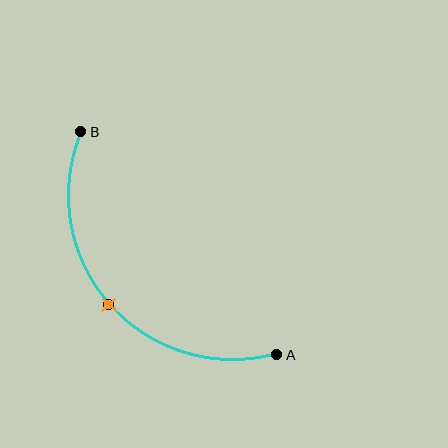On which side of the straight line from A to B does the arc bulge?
The arc bulges below and to the left of the straight line connecting A and B.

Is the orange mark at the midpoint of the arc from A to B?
Yes. The orange mark lies on the arc at equal arc-length from both A and B — it is the arc midpoint.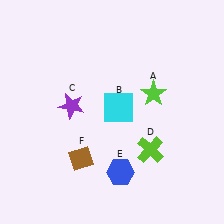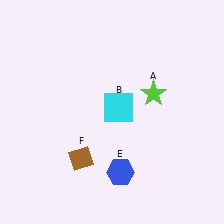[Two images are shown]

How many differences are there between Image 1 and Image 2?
There are 2 differences between the two images.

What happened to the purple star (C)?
The purple star (C) was removed in Image 2. It was in the top-left area of Image 1.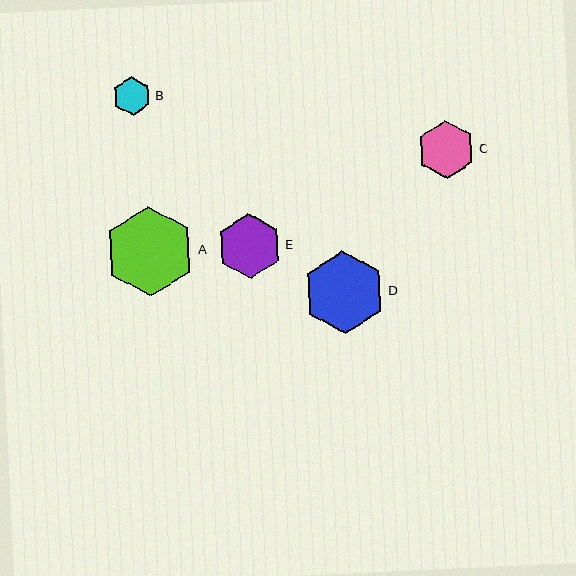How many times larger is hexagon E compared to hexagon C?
Hexagon E is approximately 1.1 times the size of hexagon C.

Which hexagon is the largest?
Hexagon A is the largest with a size of approximately 90 pixels.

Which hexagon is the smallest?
Hexagon B is the smallest with a size of approximately 39 pixels.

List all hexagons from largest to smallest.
From largest to smallest: A, D, E, C, B.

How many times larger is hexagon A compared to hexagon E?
Hexagon A is approximately 1.4 times the size of hexagon E.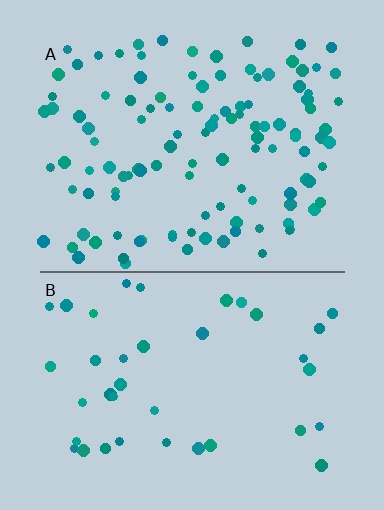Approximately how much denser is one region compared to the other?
Approximately 3.0× — region A over region B.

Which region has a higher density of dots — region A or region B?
A (the top).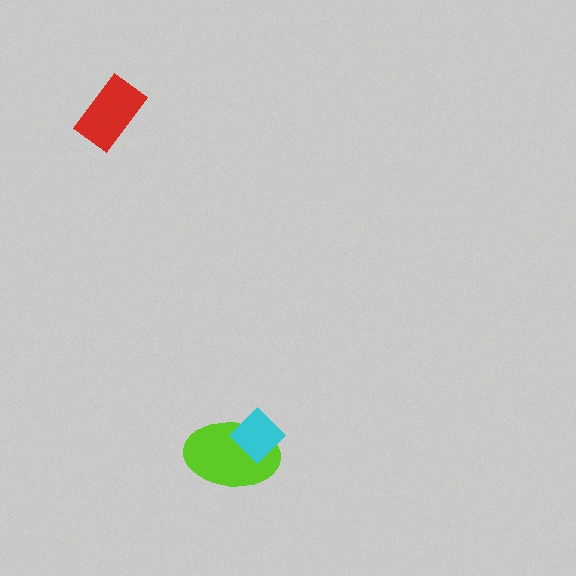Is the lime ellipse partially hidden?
Yes, it is partially covered by another shape.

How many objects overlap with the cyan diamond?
1 object overlaps with the cyan diamond.